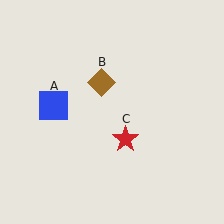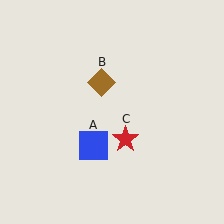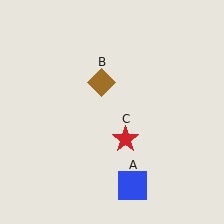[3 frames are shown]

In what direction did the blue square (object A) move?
The blue square (object A) moved down and to the right.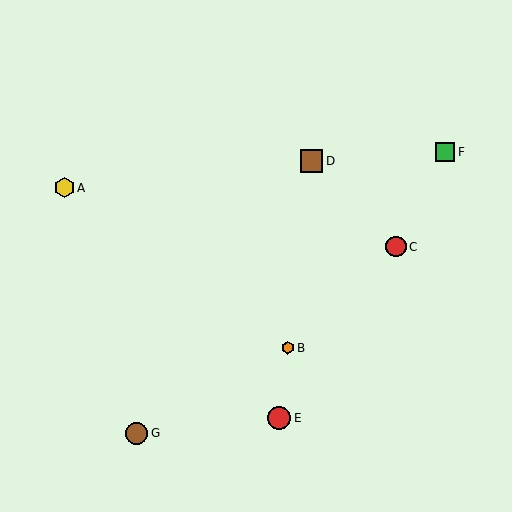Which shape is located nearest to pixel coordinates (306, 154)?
The brown square (labeled D) at (311, 161) is nearest to that location.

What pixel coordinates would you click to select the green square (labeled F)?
Click at (445, 152) to select the green square F.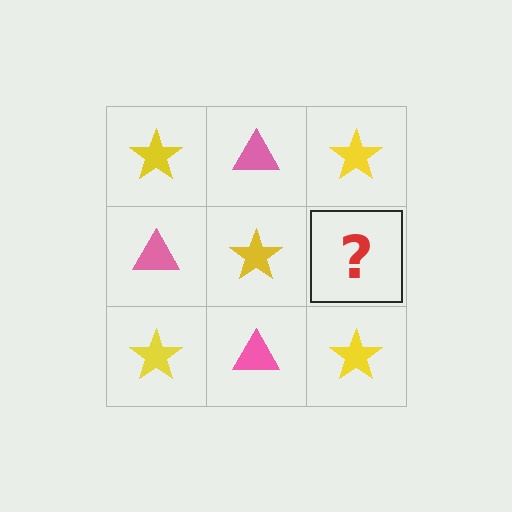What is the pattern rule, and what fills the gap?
The rule is that it alternates yellow star and pink triangle in a checkerboard pattern. The gap should be filled with a pink triangle.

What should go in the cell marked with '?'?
The missing cell should contain a pink triangle.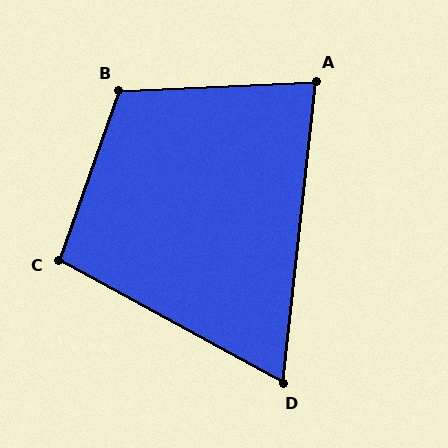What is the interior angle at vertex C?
Approximately 99 degrees (obtuse).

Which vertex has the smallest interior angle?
D, at approximately 68 degrees.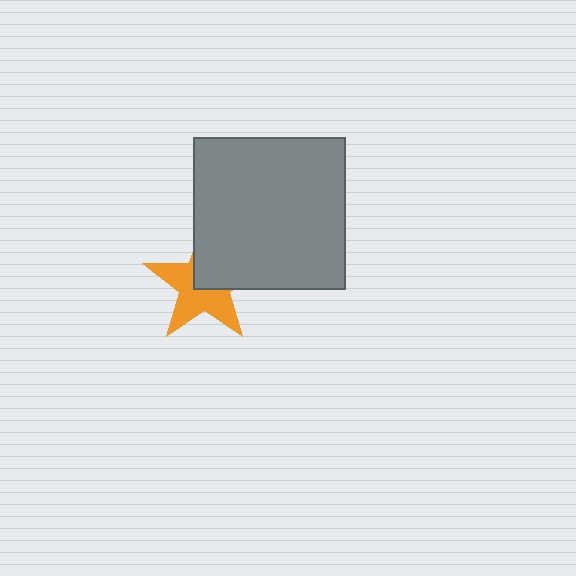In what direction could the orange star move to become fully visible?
The orange star could move toward the lower-left. That would shift it out from behind the gray square entirely.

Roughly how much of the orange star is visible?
About half of it is visible (roughly 58%).